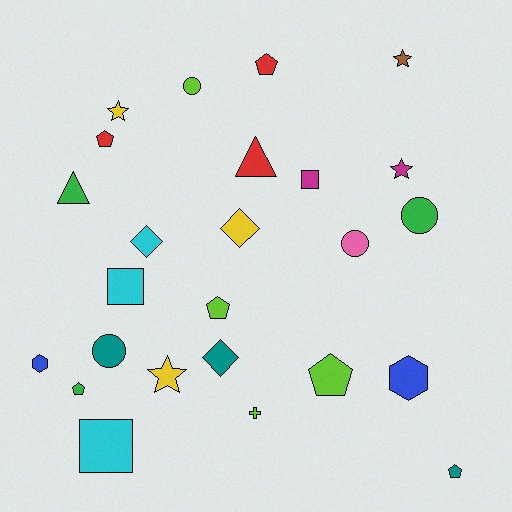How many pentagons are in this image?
There are 6 pentagons.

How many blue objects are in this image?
There are 2 blue objects.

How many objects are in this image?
There are 25 objects.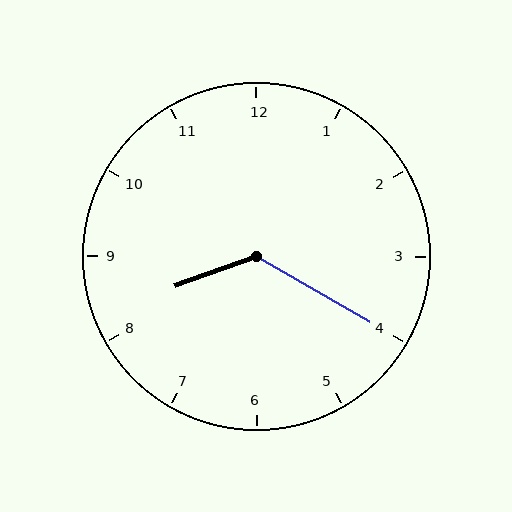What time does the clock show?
8:20.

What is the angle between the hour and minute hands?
Approximately 130 degrees.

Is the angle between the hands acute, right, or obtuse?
It is obtuse.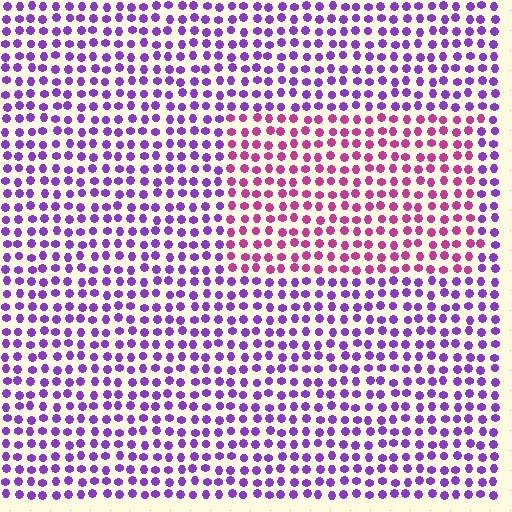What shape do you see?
I see a rectangle.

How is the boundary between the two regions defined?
The boundary is defined purely by a slight shift in hue (about 46 degrees). Spacing, size, and orientation are identical on both sides.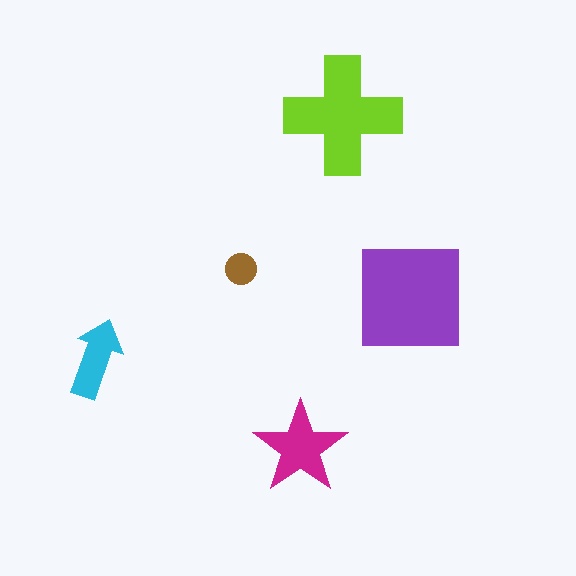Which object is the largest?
The purple square.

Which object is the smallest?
The brown circle.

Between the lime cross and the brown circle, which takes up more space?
The lime cross.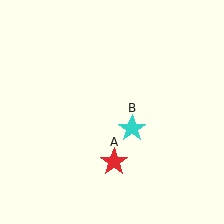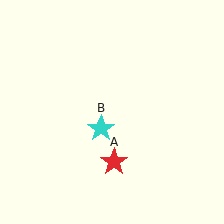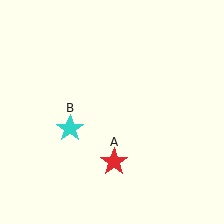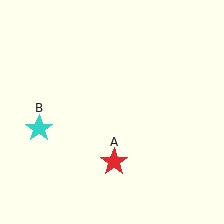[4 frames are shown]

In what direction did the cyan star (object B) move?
The cyan star (object B) moved left.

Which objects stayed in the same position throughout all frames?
Red star (object A) remained stationary.